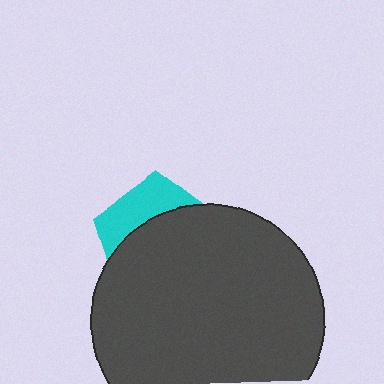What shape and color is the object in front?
The object in front is a dark gray circle.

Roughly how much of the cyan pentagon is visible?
A small part of it is visible (roughly 32%).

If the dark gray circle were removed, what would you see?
You would see the complete cyan pentagon.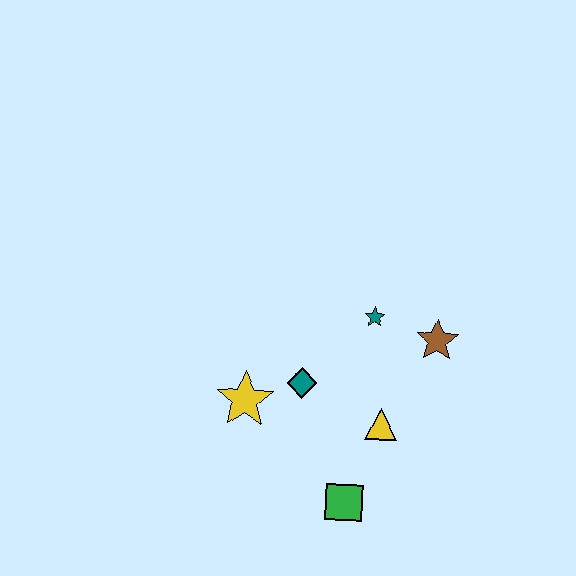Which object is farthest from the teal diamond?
The brown star is farthest from the teal diamond.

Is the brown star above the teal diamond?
Yes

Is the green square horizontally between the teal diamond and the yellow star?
No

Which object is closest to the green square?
The yellow triangle is closest to the green square.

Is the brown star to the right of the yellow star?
Yes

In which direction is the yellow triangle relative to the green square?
The yellow triangle is above the green square.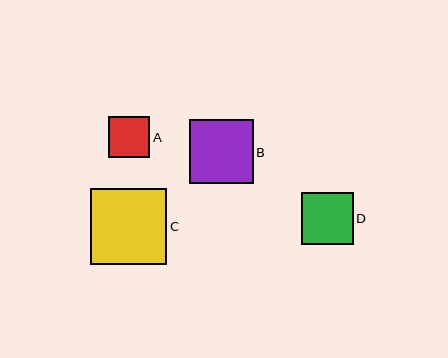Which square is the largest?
Square C is the largest with a size of approximately 76 pixels.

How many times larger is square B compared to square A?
Square B is approximately 1.6 times the size of square A.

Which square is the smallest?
Square A is the smallest with a size of approximately 41 pixels.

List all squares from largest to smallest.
From largest to smallest: C, B, D, A.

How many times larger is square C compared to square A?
Square C is approximately 1.9 times the size of square A.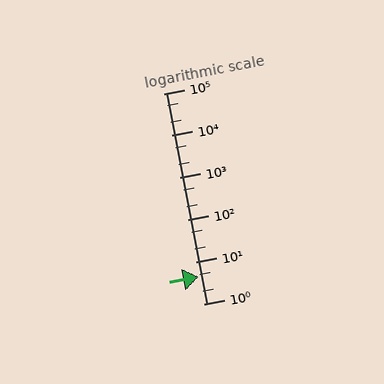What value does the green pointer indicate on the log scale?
The pointer indicates approximately 4.3.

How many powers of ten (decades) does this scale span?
The scale spans 5 decades, from 1 to 100000.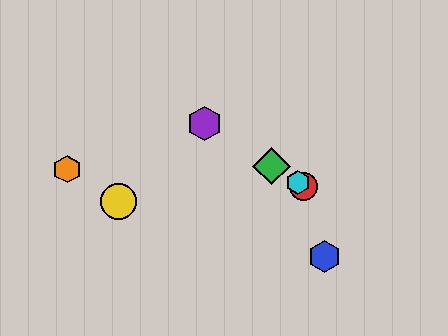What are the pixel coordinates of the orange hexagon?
The orange hexagon is at (67, 169).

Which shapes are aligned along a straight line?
The red circle, the green diamond, the purple hexagon, the cyan hexagon are aligned along a straight line.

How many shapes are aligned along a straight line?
4 shapes (the red circle, the green diamond, the purple hexagon, the cyan hexagon) are aligned along a straight line.